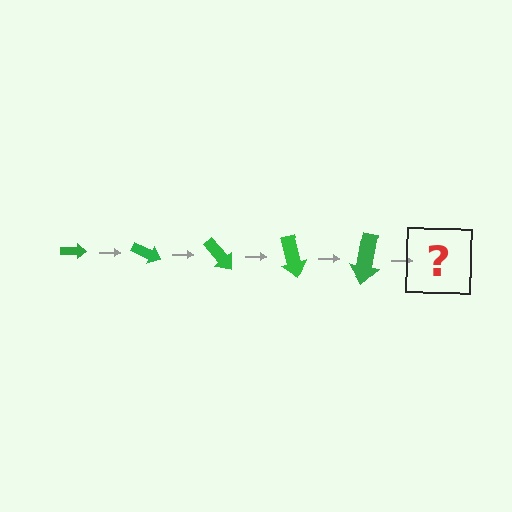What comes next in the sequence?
The next element should be an arrow, larger than the previous one and rotated 125 degrees from the start.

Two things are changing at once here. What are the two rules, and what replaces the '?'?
The two rules are that the arrow grows larger each step and it rotates 25 degrees each step. The '?' should be an arrow, larger than the previous one and rotated 125 degrees from the start.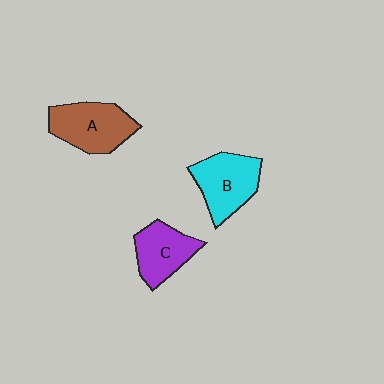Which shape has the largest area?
Shape A (brown).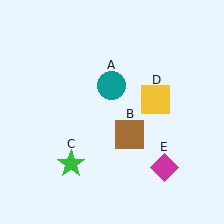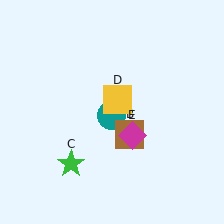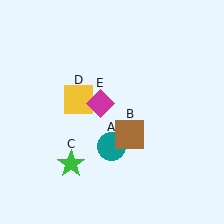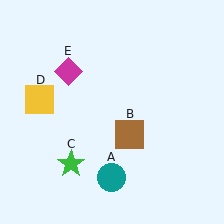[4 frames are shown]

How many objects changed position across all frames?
3 objects changed position: teal circle (object A), yellow square (object D), magenta diamond (object E).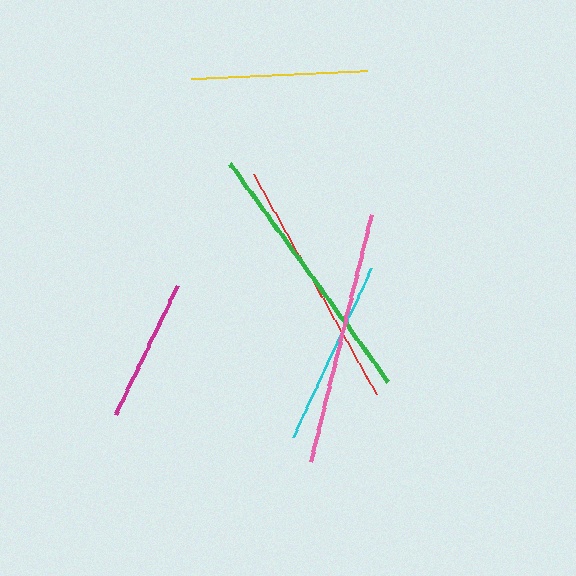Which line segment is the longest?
The green line is the longest at approximately 269 pixels.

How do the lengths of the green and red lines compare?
The green and red lines are approximately the same length.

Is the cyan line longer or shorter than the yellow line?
The cyan line is longer than the yellow line.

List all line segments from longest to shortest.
From longest to shortest: green, pink, red, cyan, yellow, magenta.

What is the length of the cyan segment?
The cyan segment is approximately 186 pixels long.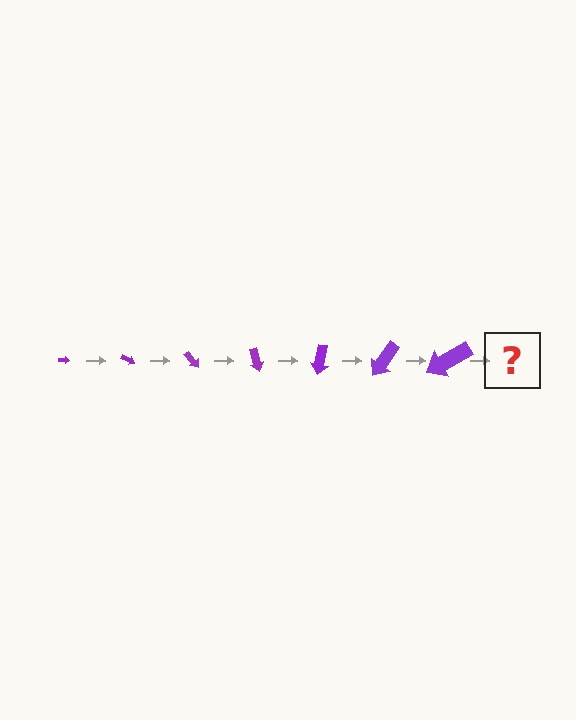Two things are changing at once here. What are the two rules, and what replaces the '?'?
The two rules are that the arrow grows larger each step and it rotates 25 degrees each step. The '?' should be an arrow, larger than the previous one and rotated 175 degrees from the start.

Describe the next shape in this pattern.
It should be an arrow, larger than the previous one and rotated 175 degrees from the start.